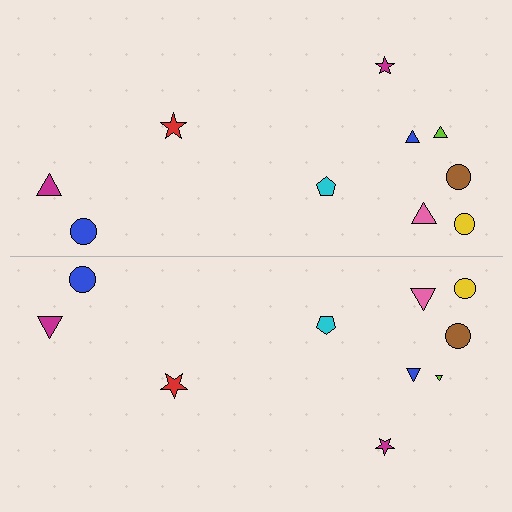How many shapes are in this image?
There are 20 shapes in this image.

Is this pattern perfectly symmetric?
No, the pattern is not perfectly symmetric. The lime triangle on the bottom side has a different size than its mirror counterpart.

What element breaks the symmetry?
The lime triangle on the bottom side has a different size than its mirror counterpart.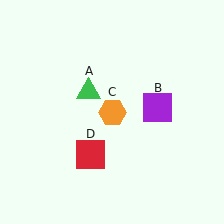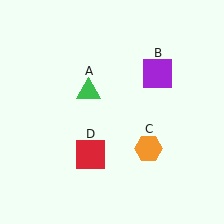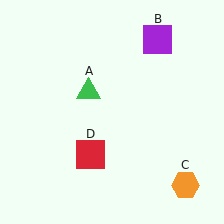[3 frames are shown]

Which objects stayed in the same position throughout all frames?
Green triangle (object A) and red square (object D) remained stationary.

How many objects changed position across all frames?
2 objects changed position: purple square (object B), orange hexagon (object C).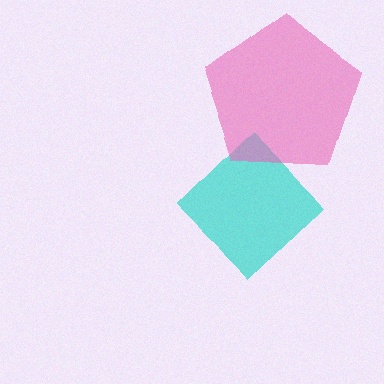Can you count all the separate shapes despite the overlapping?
Yes, there are 2 separate shapes.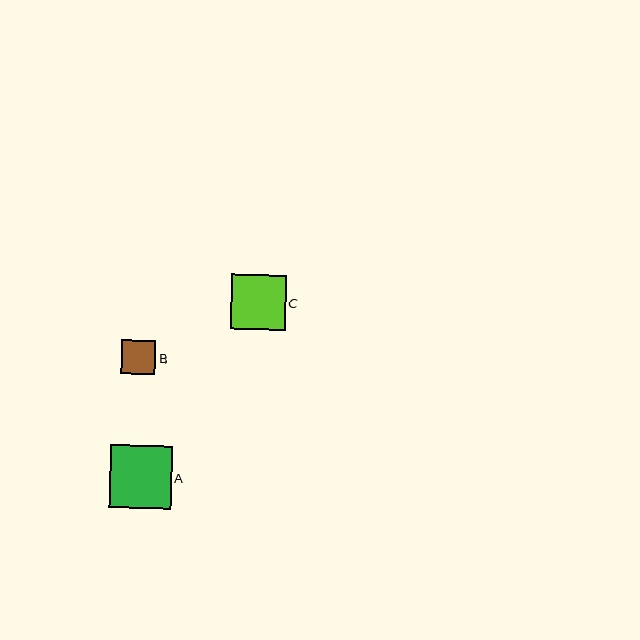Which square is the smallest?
Square B is the smallest with a size of approximately 34 pixels.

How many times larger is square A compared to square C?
Square A is approximately 1.1 times the size of square C.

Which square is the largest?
Square A is the largest with a size of approximately 62 pixels.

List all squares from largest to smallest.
From largest to smallest: A, C, B.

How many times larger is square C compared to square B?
Square C is approximately 1.6 times the size of square B.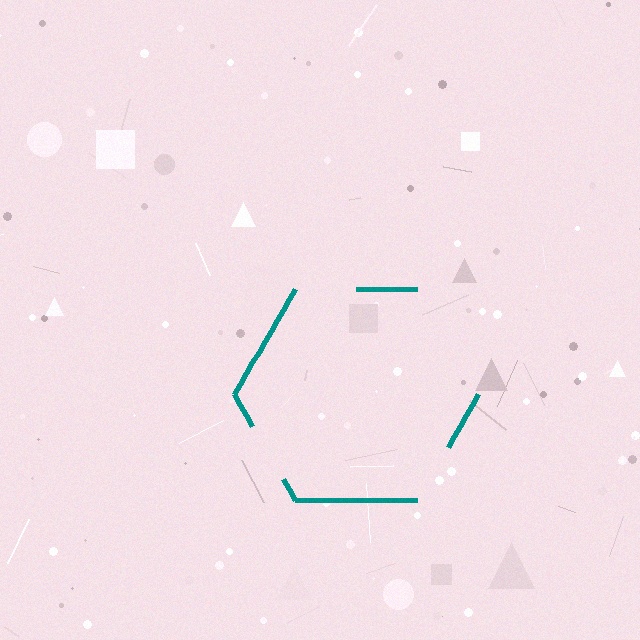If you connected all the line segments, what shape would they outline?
They would outline a hexagon.